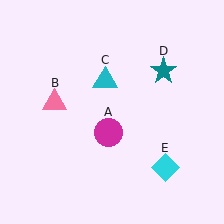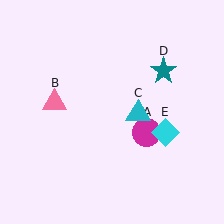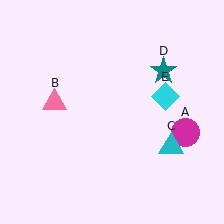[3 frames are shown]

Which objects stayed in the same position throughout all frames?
Pink triangle (object B) and teal star (object D) remained stationary.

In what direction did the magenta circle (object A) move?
The magenta circle (object A) moved right.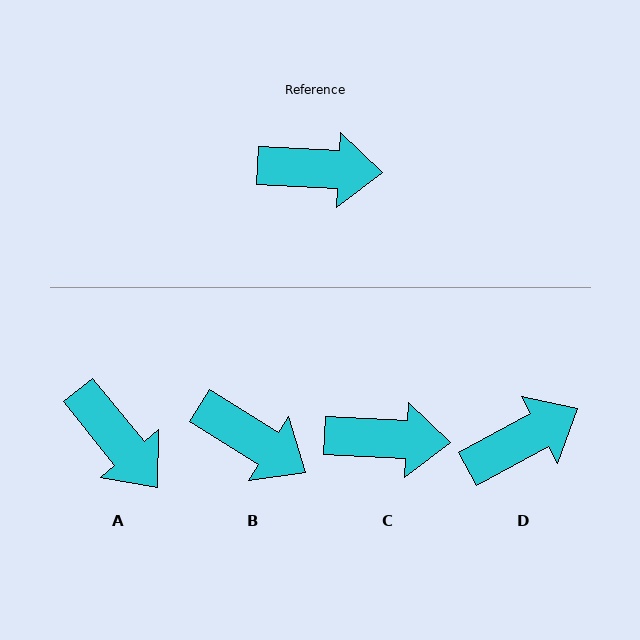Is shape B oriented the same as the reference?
No, it is off by about 29 degrees.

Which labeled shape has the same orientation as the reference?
C.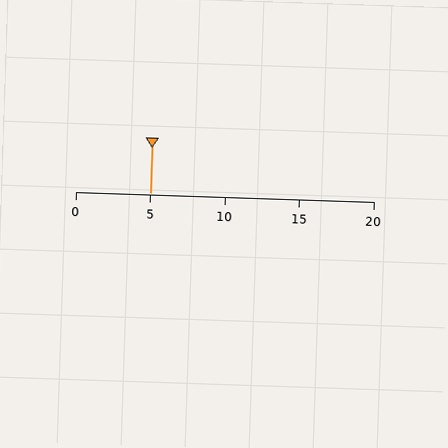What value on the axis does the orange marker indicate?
The marker indicates approximately 5.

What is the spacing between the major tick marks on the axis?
The major ticks are spaced 5 apart.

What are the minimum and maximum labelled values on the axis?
The axis runs from 0 to 20.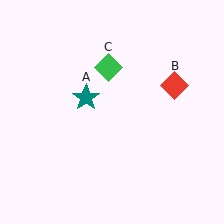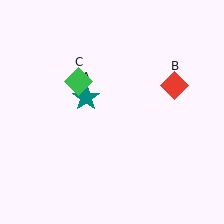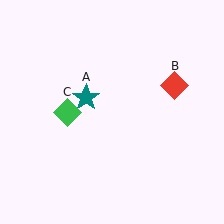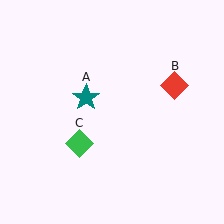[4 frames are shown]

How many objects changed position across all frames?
1 object changed position: green diamond (object C).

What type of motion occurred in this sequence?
The green diamond (object C) rotated counterclockwise around the center of the scene.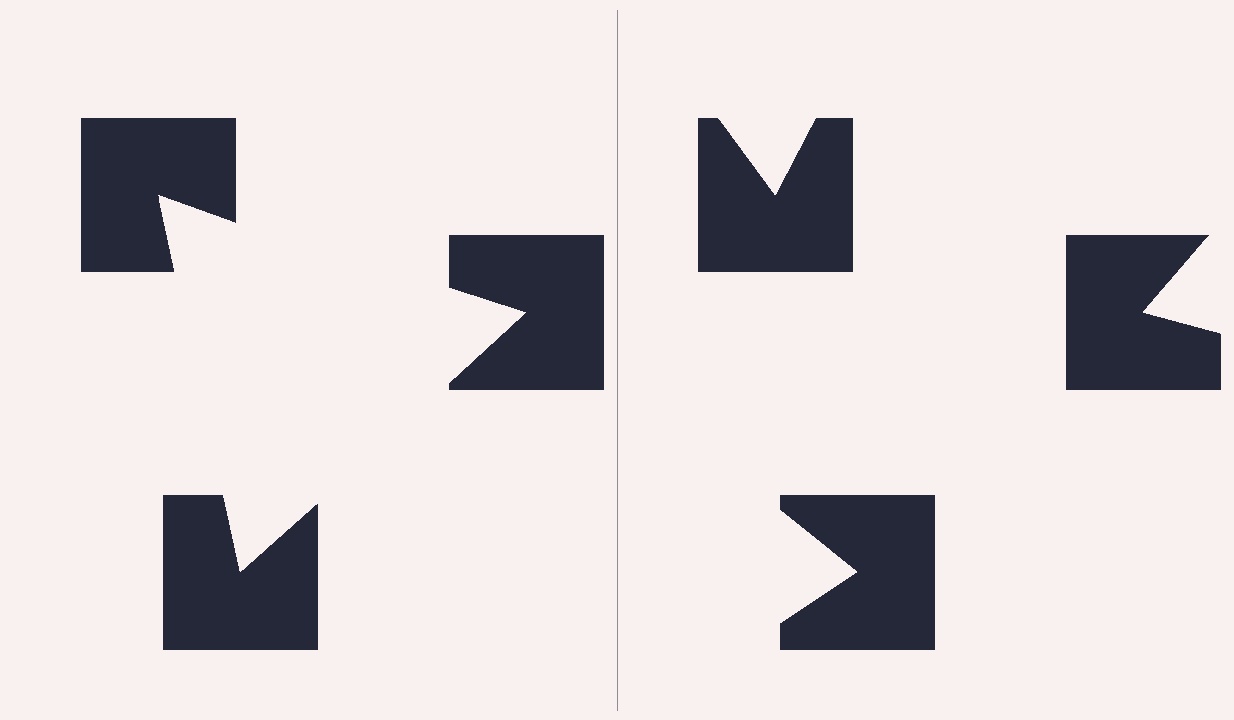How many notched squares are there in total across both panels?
6 — 3 on each side.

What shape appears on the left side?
An illusory triangle.